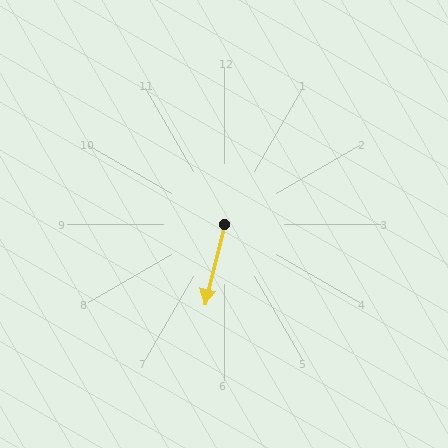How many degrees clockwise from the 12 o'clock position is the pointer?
Approximately 194 degrees.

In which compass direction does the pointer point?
South.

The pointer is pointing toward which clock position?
Roughly 6 o'clock.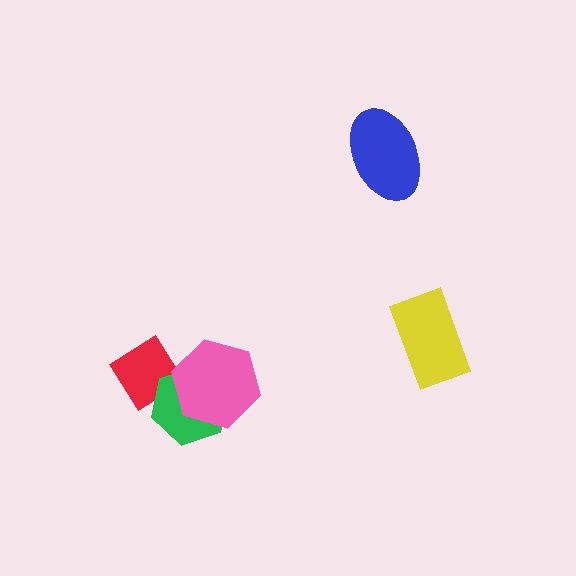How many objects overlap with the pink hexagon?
2 objects overlap with the pink hexagon.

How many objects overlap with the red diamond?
2 objects overlap with the red diamond.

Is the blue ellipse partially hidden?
No, no other shape covers it.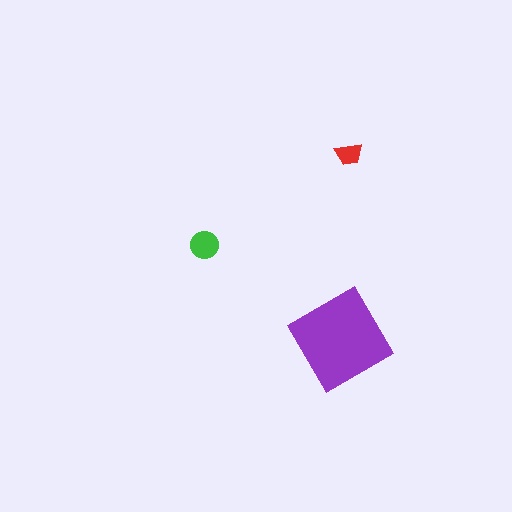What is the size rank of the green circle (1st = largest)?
2nd.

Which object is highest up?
The red trapezoid is topmost.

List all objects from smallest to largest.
The red trapezoid, the green circle, the purple square.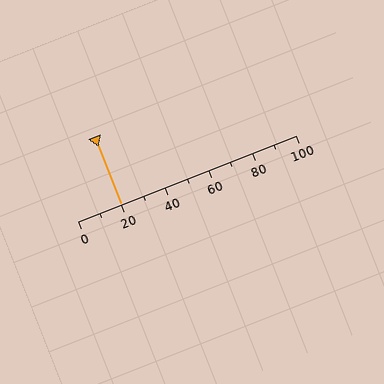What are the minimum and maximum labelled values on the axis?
The axis runs from 0 to 100.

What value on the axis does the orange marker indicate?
The marker indicates approximately 20.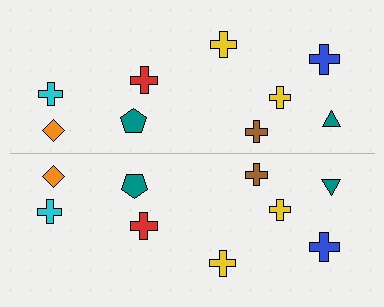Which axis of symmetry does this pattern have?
The pattern has a horizontal axis of symmetry running through the center of the image.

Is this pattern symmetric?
Yes, this pattern has bilateral (reflection) symmetry.